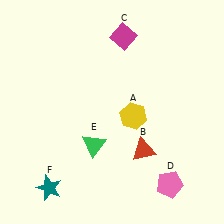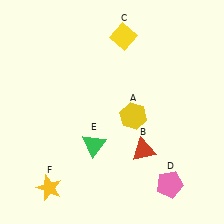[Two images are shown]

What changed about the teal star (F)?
In Image 1, F is teal. In Image 2, it changed to yellow.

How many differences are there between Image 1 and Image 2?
There are 2 differences between the two images.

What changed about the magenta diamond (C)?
In Image 1, C is magenta. In Image 2, it changed to yellow.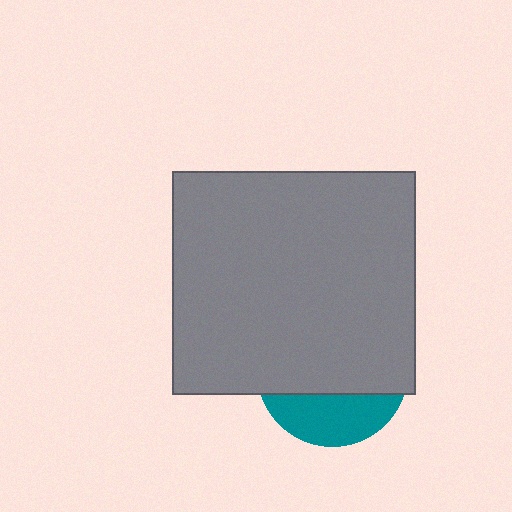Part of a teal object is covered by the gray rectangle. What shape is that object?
It is a circle.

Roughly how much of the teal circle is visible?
A small part of it is visible (roughly 30%).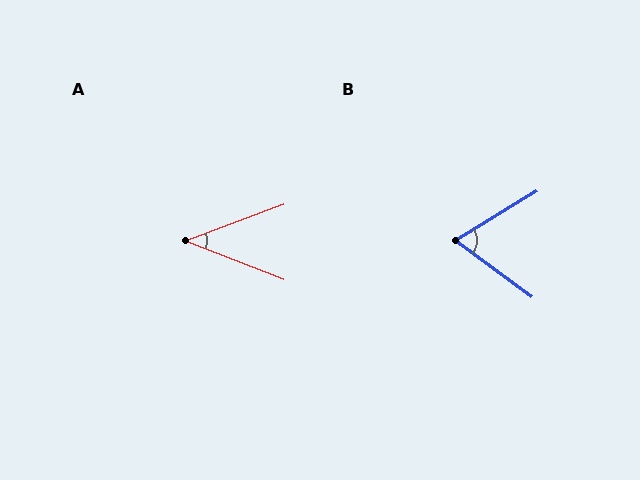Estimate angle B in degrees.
Approximately 68 degrees.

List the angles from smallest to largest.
A (42°), B (68°).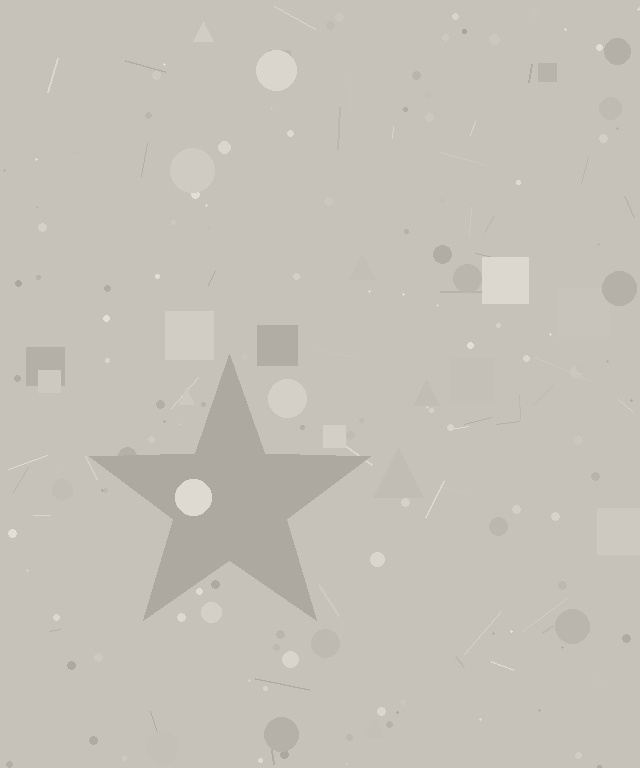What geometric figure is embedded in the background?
A star is embedded in the background.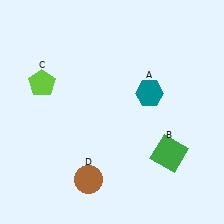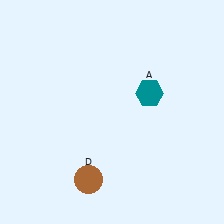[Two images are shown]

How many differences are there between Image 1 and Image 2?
There are 2 differences between the two images.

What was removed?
The green square (B), the lime pentagon (C) were removed in Image 2.